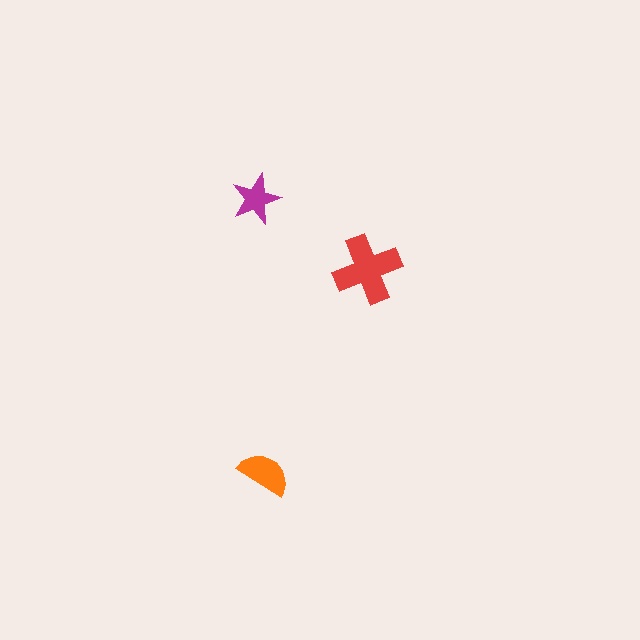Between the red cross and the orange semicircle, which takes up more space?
The red cross.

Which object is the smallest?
The magenta star.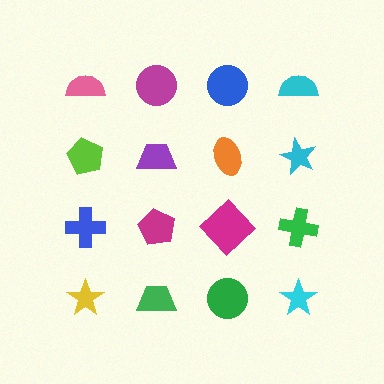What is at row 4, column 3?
A green circle.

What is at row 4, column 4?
A cyan star.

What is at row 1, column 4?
A cyan semicircle.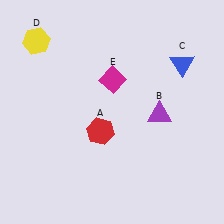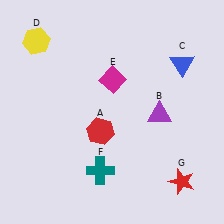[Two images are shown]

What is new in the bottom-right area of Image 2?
A red star (G) was added in the bottom-right area of Image 2.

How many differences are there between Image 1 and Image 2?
There are 2 differences between the two images.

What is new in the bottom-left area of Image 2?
A teal cross (F) was added in the bottom-left area of Image 2.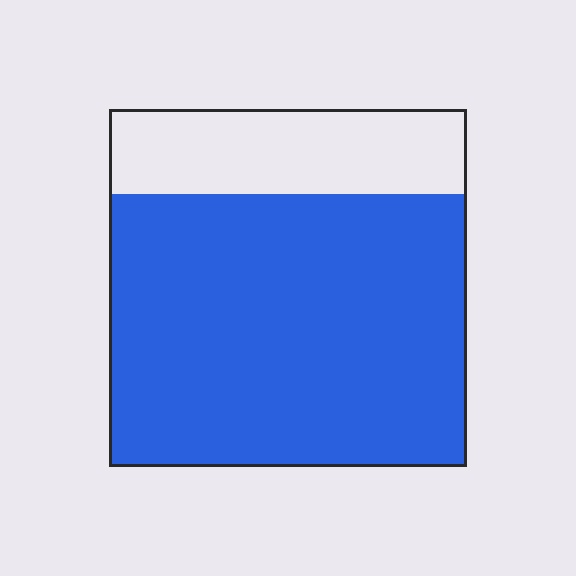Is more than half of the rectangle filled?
Yes.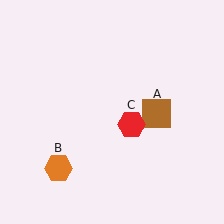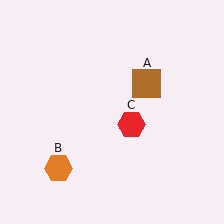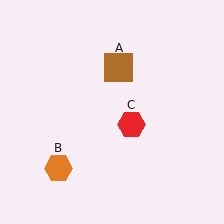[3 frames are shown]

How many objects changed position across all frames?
1 object changed position: brown square (object A).